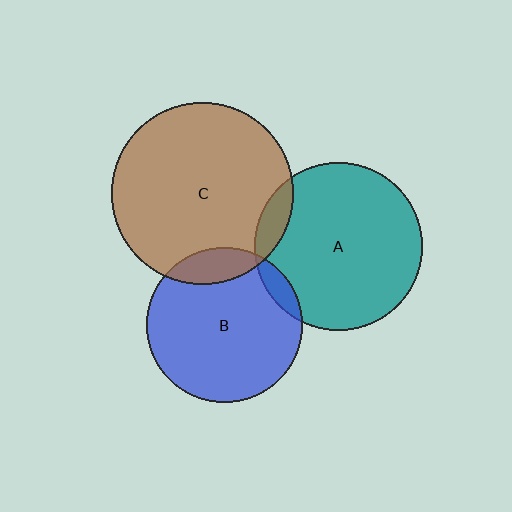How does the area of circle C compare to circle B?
Approximately 1.4 times.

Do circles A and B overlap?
Yes.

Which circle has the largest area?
Circle C (brown).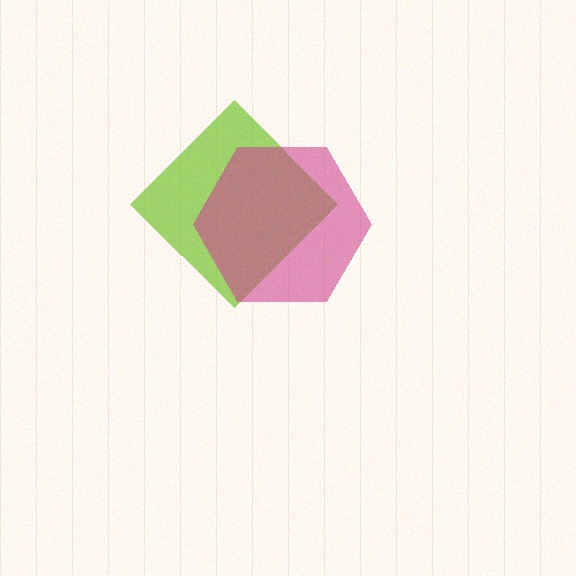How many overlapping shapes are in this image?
There are 2 overlapping shapes in the image.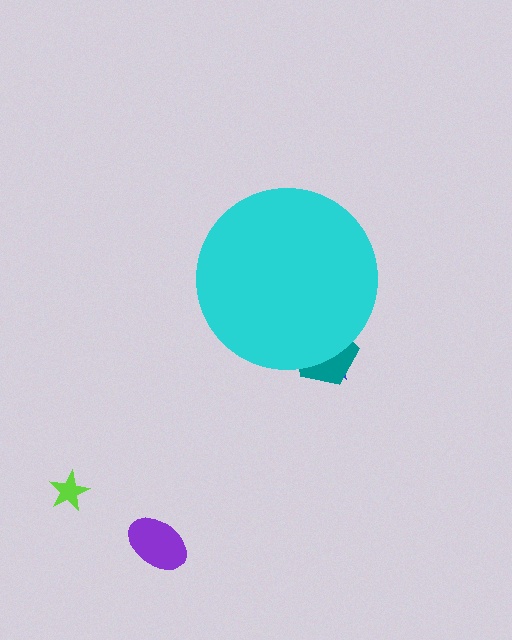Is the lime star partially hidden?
No, the lime star is fully visible.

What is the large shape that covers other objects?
A cyan circle.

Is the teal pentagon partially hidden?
Yes, the teal pentagon is partially hidden behind the cyan circle.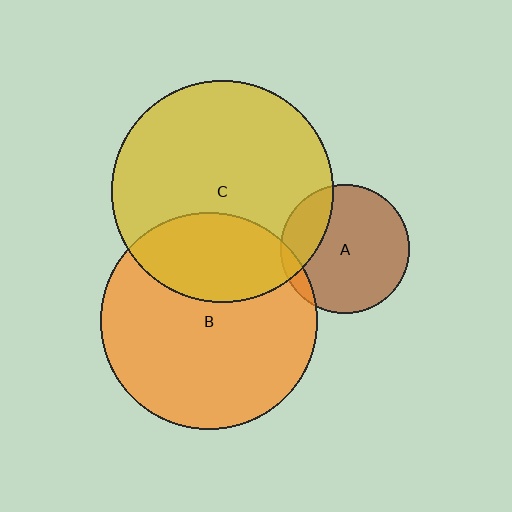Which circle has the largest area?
Circle C (yellow).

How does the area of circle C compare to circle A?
Approximately 3.0 times.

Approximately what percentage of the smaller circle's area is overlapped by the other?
Approximately 20%.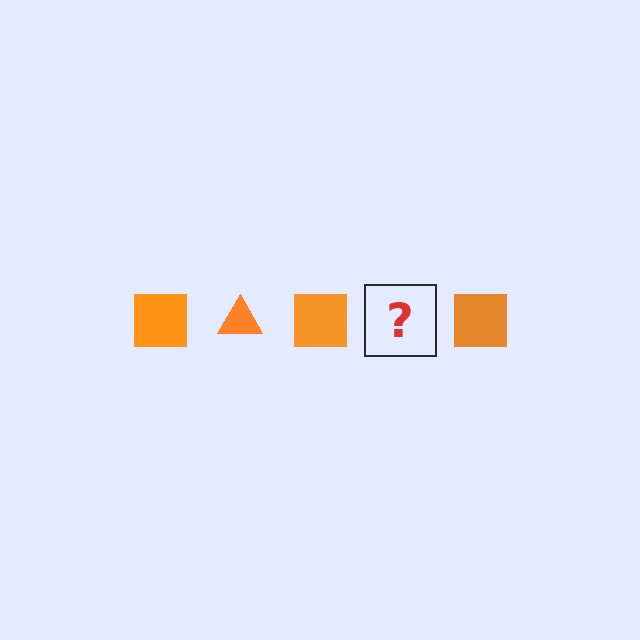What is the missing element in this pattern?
The missing element is an orange triangle.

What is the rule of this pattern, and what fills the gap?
The rule is that the pattern cycles through square, triangle shapes in orange. The gap should be filled with an orange triangle.